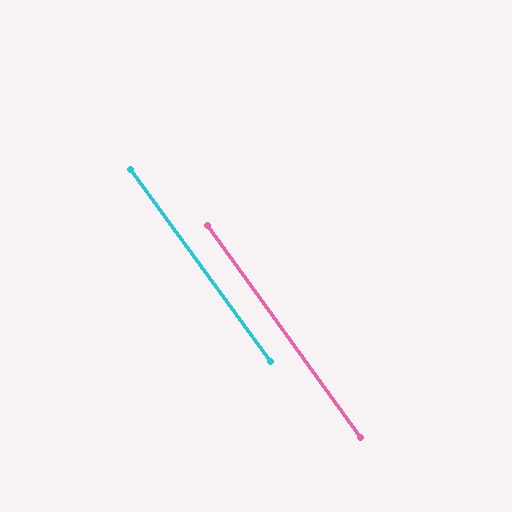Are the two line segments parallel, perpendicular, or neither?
Parallel — their directions differ by only 0.0°.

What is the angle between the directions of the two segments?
Approximately 0 degrees.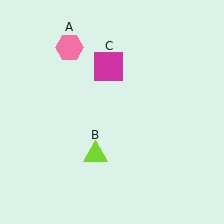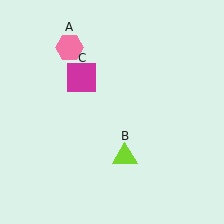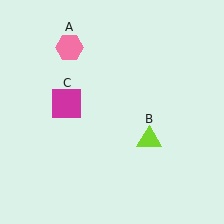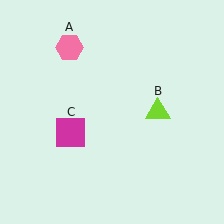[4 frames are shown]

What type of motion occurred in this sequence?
The lime triangle (object B), magenta square (object C) rotated counterclockwise around the center of the scene.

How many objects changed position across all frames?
2 objects changed position: lime triangle (object B), magenta square (object C).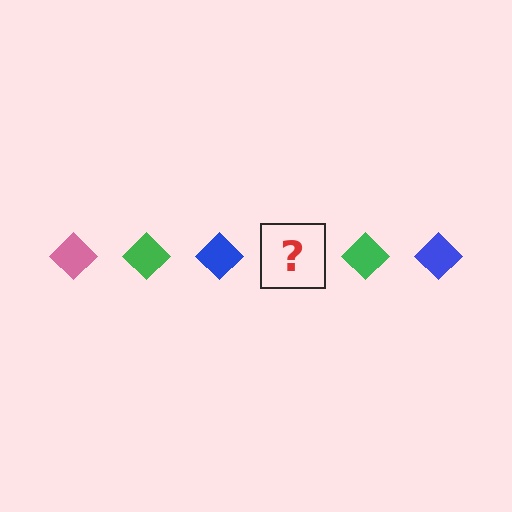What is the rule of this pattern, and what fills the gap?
The rule is that the pattern cycles through pink, green, blue diamonds. The gap should be filled with a pink diamond.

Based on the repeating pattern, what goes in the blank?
The blank should be a pink diamond.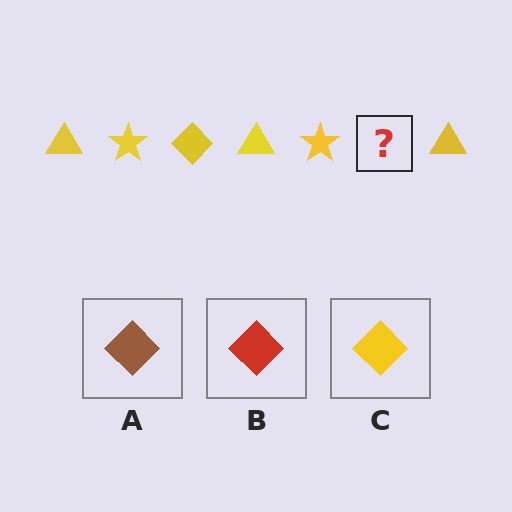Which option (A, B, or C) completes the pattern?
C.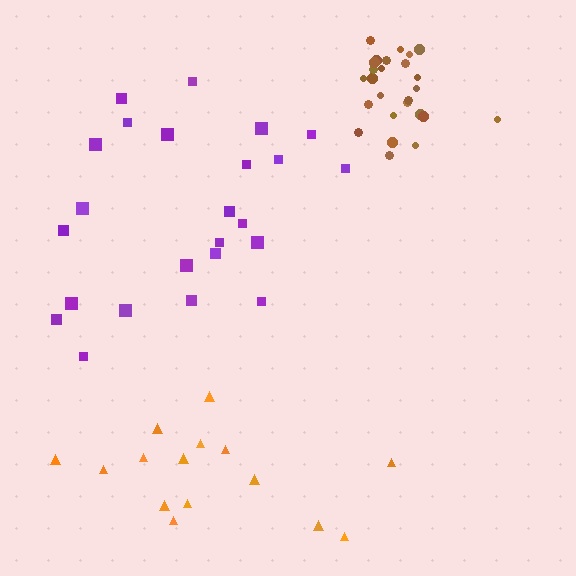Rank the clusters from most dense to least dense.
brown, purple, orange.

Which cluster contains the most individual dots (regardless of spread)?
Brown (26).